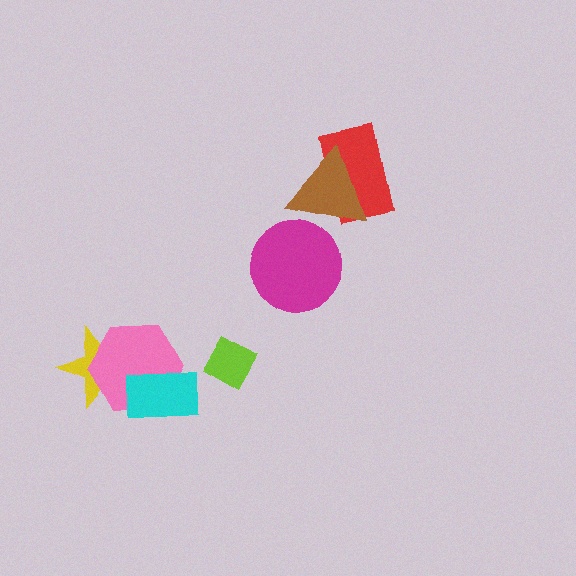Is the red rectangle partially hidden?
Yes, it is partially covered by another shape.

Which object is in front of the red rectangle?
The brown triangle is in front of the red rectangle.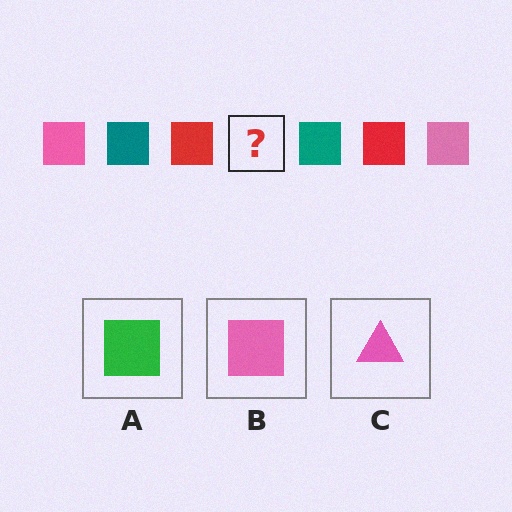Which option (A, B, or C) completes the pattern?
B.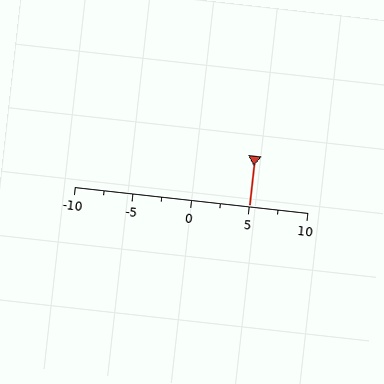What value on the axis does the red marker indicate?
The marker indicates approximately 5.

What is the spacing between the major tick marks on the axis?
The major ticks are spaced 5 apart.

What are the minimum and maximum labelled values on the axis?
The axis runs from -10 to 10.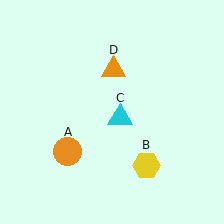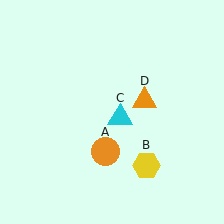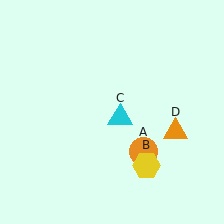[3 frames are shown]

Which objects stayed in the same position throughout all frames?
Yellow hexagon (object B) and cyan triangle (object C) remained stationary.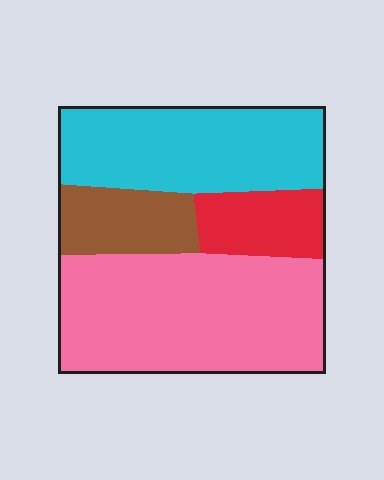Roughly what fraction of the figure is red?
Red covers roughly 10% of the figure.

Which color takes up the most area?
Pink, at roughly 45%.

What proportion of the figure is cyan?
Cyan takes up about one third (1/3) of the figure.